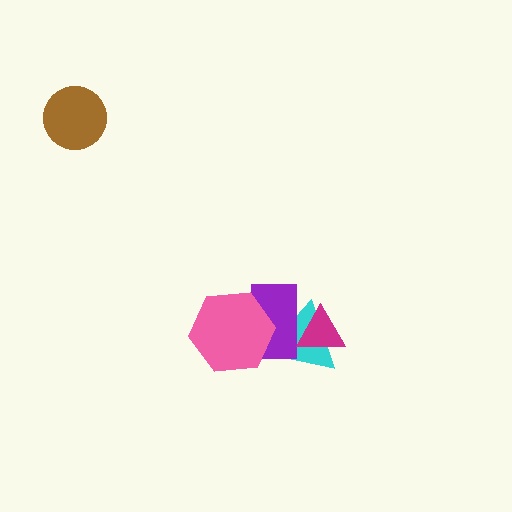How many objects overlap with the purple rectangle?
3 objects overlap with the purple rectangle.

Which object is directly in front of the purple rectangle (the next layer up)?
The magenta triangle is directly in front of the purple rectangle.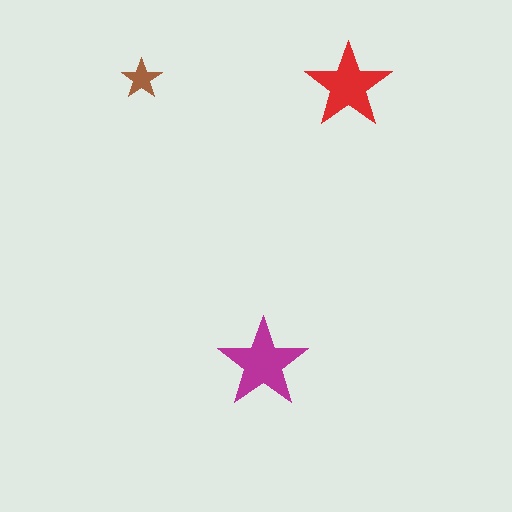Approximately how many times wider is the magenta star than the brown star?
About 2 times wider.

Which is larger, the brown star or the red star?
The red one.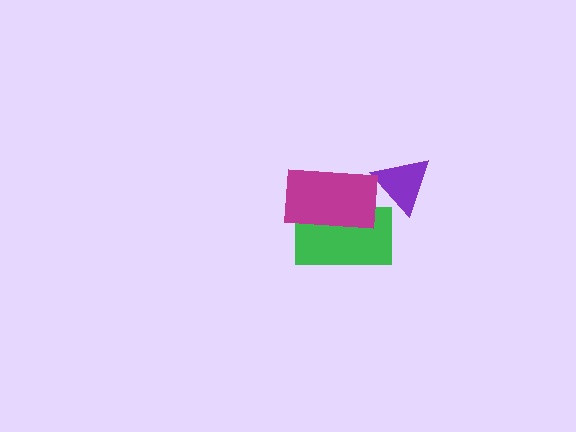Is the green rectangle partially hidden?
Yes, it is partially covered by another shape.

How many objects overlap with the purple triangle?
0 objects overlap with the purple triangle.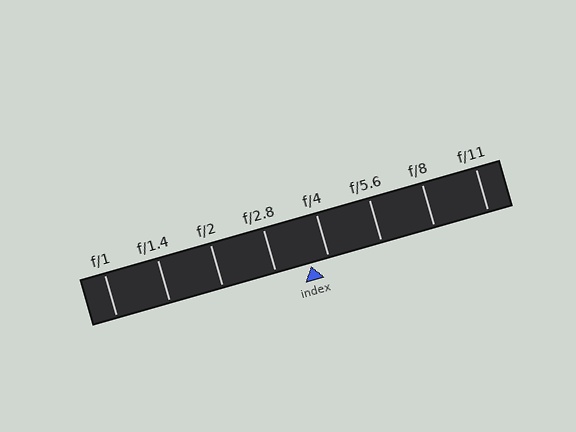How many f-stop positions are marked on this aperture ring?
There are 8 f-stop positions marked.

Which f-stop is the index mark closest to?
The index mark is closest to f/4.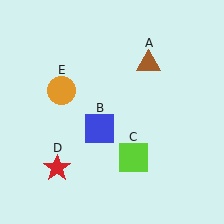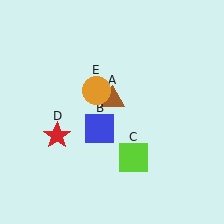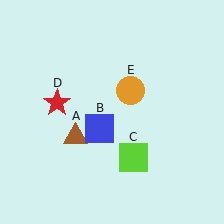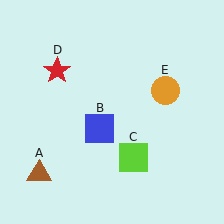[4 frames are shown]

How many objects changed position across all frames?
3 objects changed position: brown triangle (object A), red star (object D), orange circle (object E).